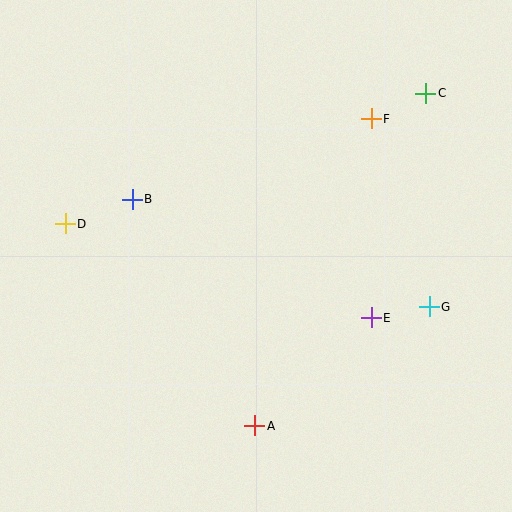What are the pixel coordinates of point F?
Point F is at (371, 119).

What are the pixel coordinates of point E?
Point E is at (371, 318).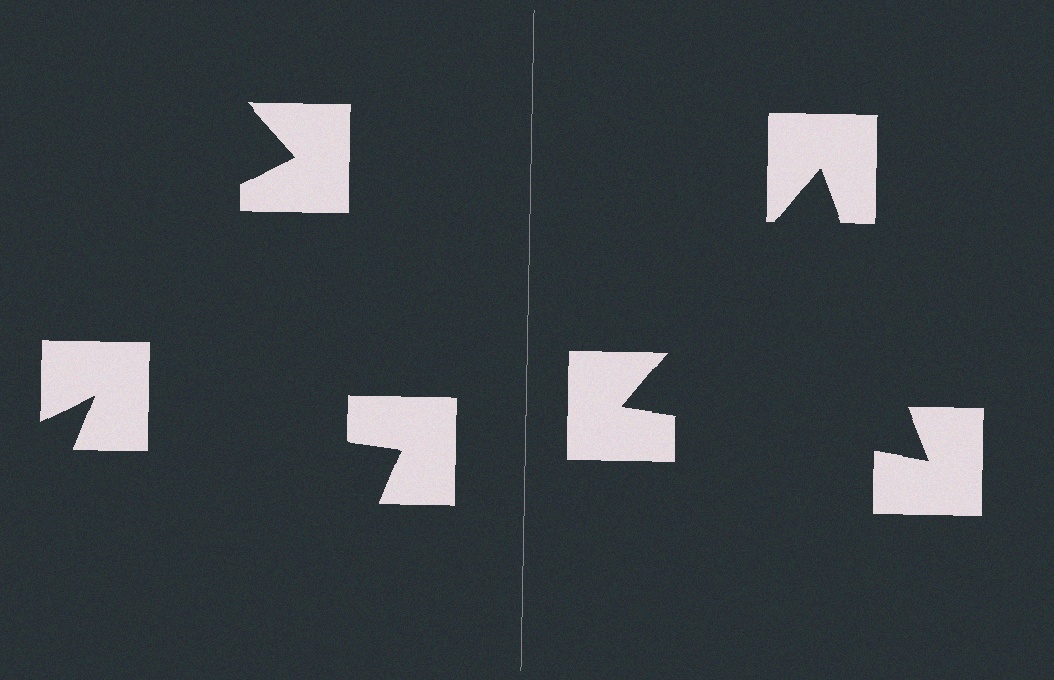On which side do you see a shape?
An illusory triangle appears on the right side. On the left side the wedge cuts are rotated, so no coherent shape forms.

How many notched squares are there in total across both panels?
6 — 3 on each side.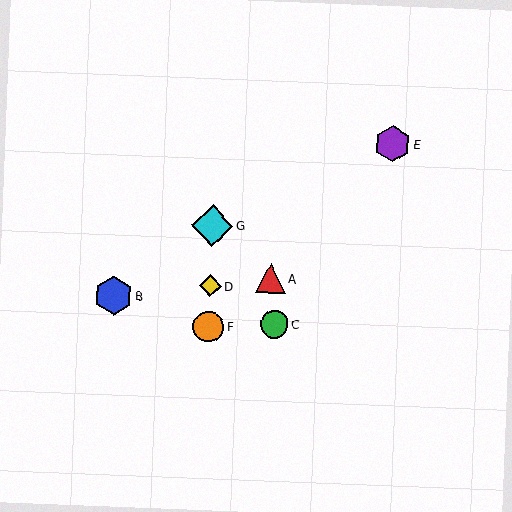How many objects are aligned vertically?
3 objects (D, F, G) are aligned vertically.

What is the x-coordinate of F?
Object F is at x≈208.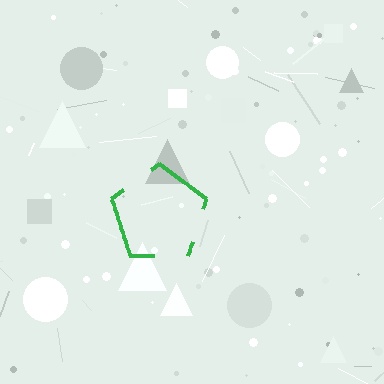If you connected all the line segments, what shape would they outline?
They would outline a pentagon.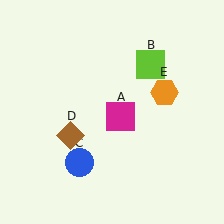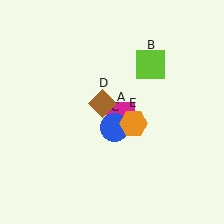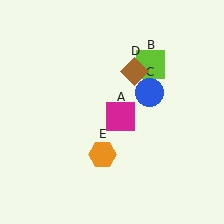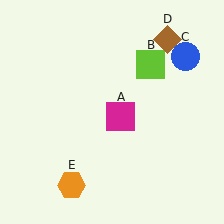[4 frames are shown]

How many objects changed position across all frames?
3 objects changed position: blue circle (object C), brown diamond (object D), orange hexagon (object E).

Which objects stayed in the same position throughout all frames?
Magenta square (object A) and lime square (object B) remained stationary.